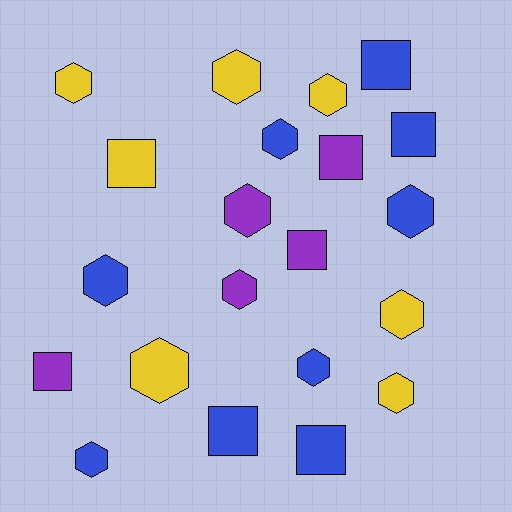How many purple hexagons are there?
There are 2 purple hexagons.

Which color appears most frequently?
Blue, with 9 objects.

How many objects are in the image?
There are 21 objects.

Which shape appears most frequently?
Hexagon, with 13 objects.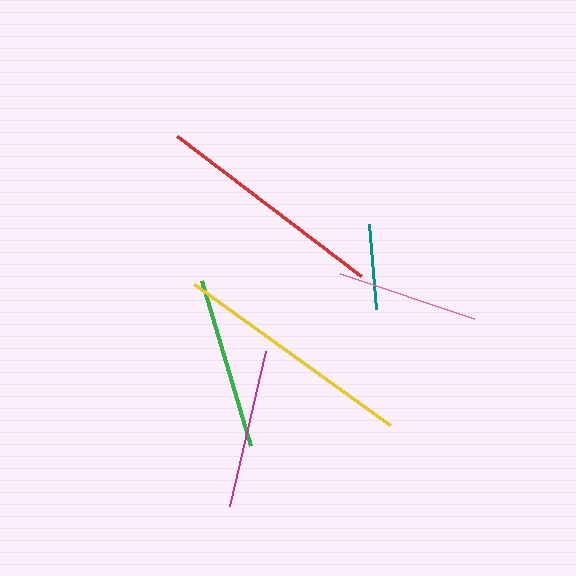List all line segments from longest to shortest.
From longest to shortest: yellow, red, green, magenta, pink, teal.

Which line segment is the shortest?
The teal line is the shortest at approximately 86 pixels.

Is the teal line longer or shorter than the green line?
The green line is longer than the teal line.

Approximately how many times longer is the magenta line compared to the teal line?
The magenta line is approximately 1.9 times the length of the teal line.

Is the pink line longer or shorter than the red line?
The red line is longer than the pink line.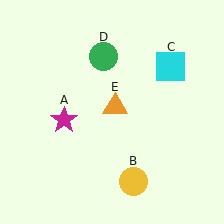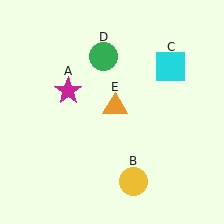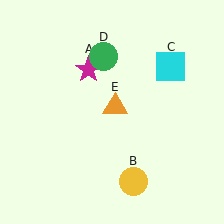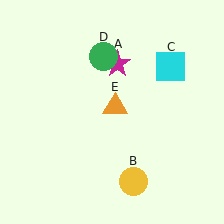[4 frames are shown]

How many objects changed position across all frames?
1 object changed position: magenta star (object A).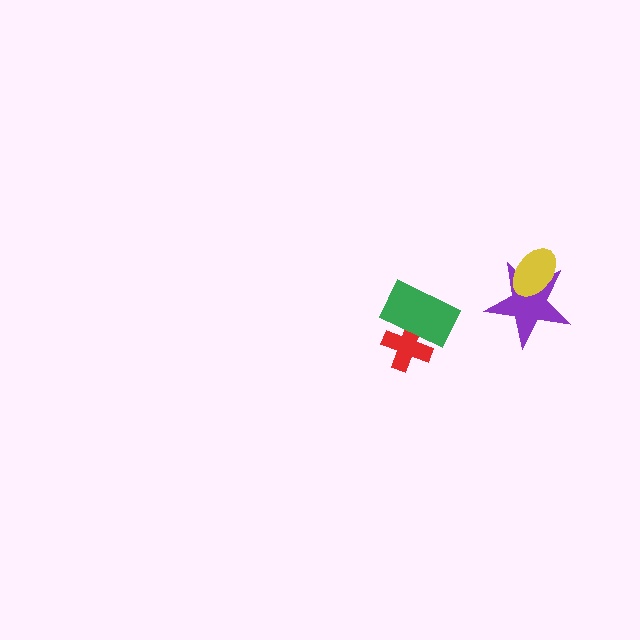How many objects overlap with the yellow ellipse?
1 object overlaps with the yellow ellipse.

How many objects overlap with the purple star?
1 object overlaps with the purple star.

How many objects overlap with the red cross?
1 object overlaps with the red cross.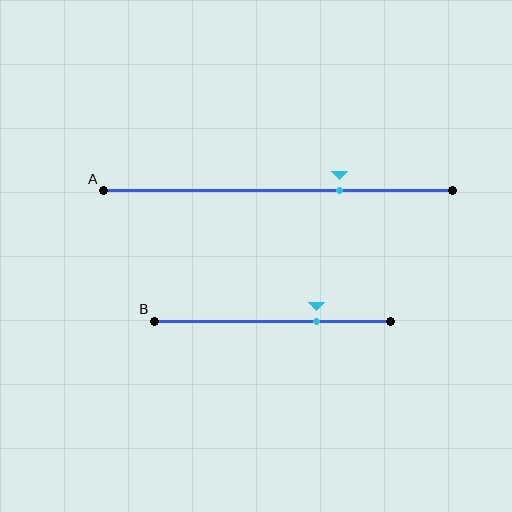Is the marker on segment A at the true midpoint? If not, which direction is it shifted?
No, the marker on segment A is shifted to the right by about 18% of the segment length.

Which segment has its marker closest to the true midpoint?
Segment A has its marker closest to the true midpoint.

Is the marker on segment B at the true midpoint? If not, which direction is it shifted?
No, the marker on segment B is shifted to the right by about 19% of the segment length.